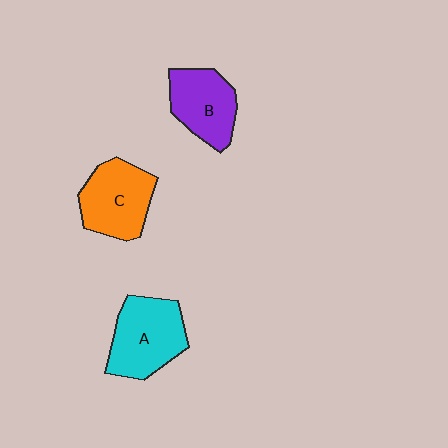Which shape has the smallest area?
Shape B (purple).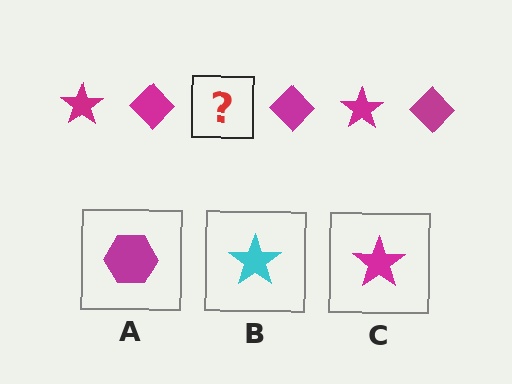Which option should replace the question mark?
Option C.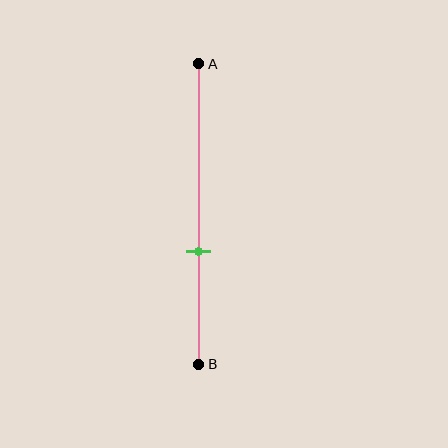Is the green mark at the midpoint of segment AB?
No, the mark is at about 60% from A, not at the 50% midpoint.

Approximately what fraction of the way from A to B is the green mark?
The green mark is approximately 60% of the way from A to B.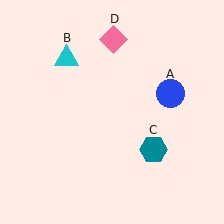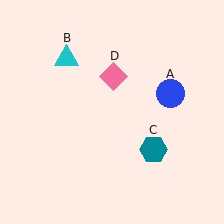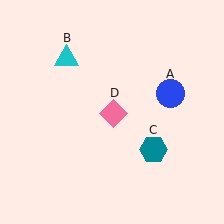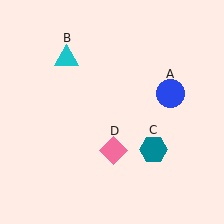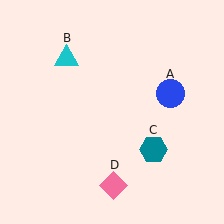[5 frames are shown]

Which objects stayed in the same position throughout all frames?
Blue circle (object A) and cyan triangle (object B) and teal hexagon (object C) remained stationary.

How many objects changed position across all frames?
1 object changed position: pink diamond (object D).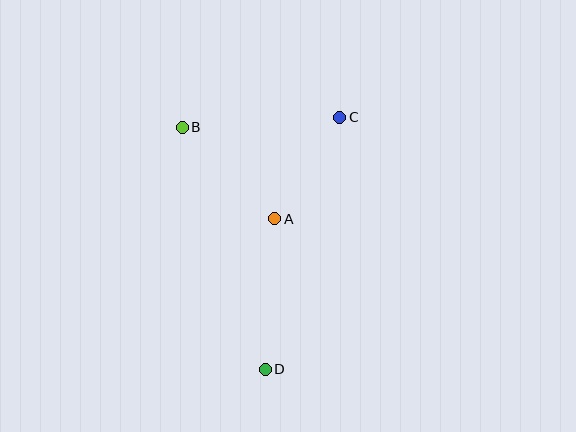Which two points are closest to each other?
Points A and C are closest to each other.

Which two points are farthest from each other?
Points C and D are farthest from each other.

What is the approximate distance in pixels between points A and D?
The distance between A and D is approximately 151 pixels.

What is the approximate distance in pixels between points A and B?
The distance between A and B is approximately 130 pixels.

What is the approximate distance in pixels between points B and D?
The distance between B and D is approximately 256 pixels.